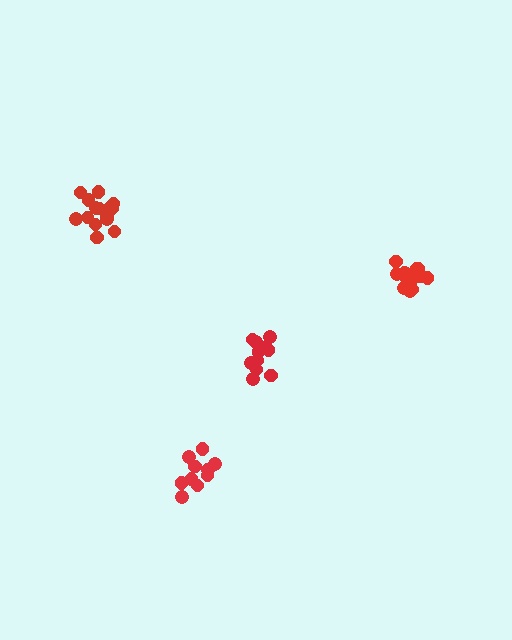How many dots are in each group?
Group 1: 10 dots, Group 2: 15 dots, Group 3: 11 dots, Group 4: 14 dots (50 total).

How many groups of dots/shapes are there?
There are 4 groups.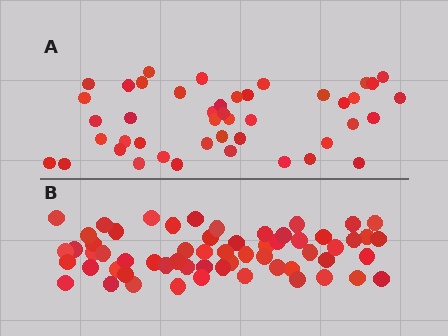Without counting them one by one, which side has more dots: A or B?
Region B (the bottom region) has more dots.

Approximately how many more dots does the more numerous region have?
Region B has approximately 15 more dots than region A.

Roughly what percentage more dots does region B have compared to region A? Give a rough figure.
About 35% more.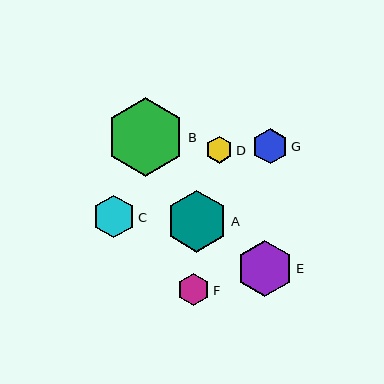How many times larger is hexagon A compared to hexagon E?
Hexagon A is approximately 1.1 times the size of hexagon E.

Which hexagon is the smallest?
Hexagon D is the smallest with a size of approximately 27 pixels.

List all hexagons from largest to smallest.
From largest to smallest: B, A, E, C, G, F, D.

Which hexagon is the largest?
Hexagon B is the largest with a size of approximately 78 pixels.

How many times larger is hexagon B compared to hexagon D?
Hexagon B is approximately 2.9 times the size of hexagon D.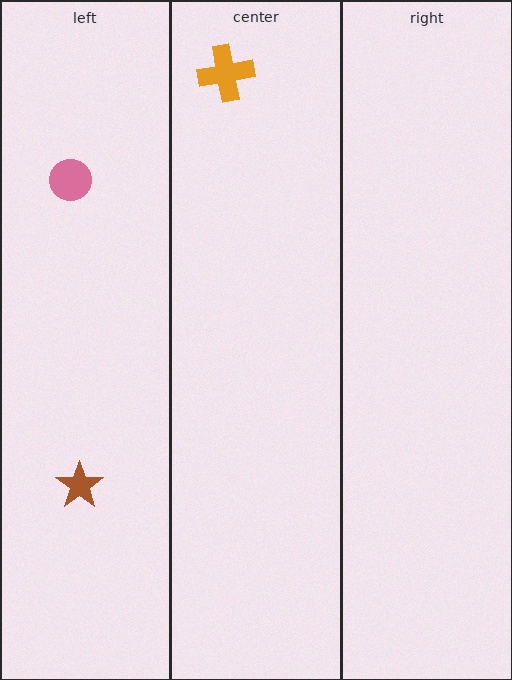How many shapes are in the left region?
2.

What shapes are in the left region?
The brown star, the pink circle.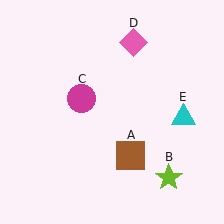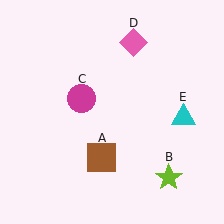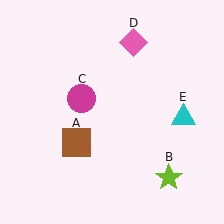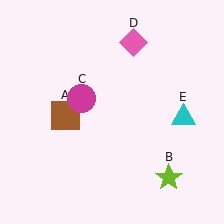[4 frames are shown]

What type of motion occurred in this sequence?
The brown square (object A) rotated clockwise around the center of the scene.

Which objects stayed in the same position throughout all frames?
Lime star (object B) and magenta circle (object C) and pink diamond (object D) and cyan triangle (object E) remained stationary.